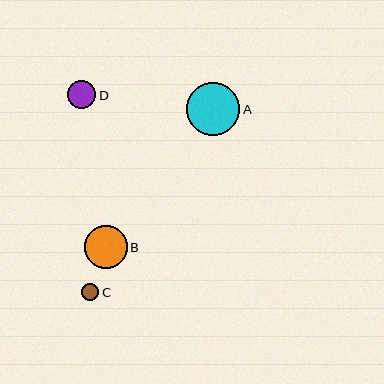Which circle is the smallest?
Circle C is the smallest with a size of approximately 17 pixels.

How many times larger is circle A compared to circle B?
Circle A is approximately 1.2 times the size of circle B.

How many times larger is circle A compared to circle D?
Circle A is approximately 1.9 times the size of circle D.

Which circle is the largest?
Circle A is the largest with a size of approximately 53 pixels.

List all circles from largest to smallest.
From largest to smallest: A, B, D, C.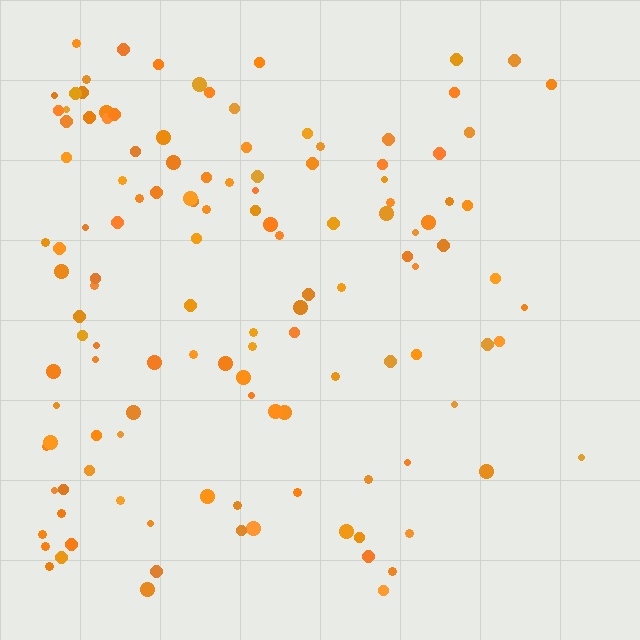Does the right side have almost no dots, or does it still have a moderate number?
Still a moderate number, just noticeably fewer than the left.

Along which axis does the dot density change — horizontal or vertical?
Horizontal.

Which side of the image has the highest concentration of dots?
The left.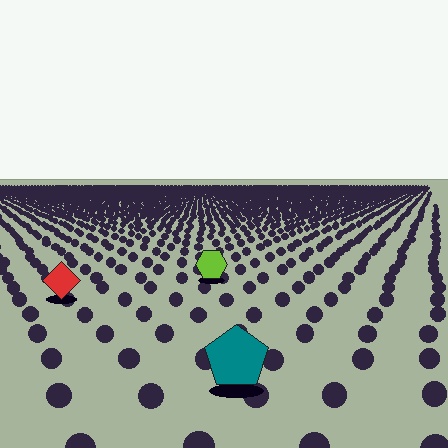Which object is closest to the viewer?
The teal pentagon is closest. The texture marks near it are larger and more spread out.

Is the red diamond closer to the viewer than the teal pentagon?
No. The teal pentagon is closer — you can tell from the texture gradient: the ground texture is coarser near it.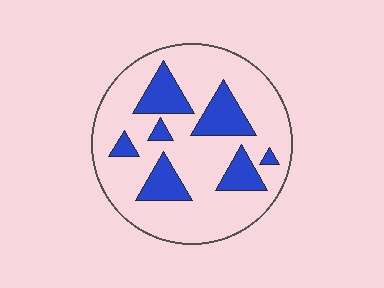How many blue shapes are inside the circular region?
7.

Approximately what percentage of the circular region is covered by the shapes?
Approximately 25%.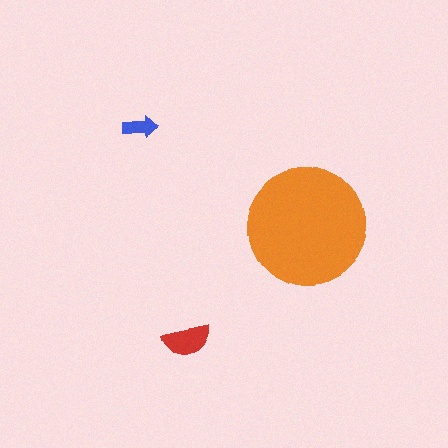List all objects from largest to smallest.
The orange circle, the red semicircle, the blue arrow.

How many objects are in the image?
There are 3 objects in the image.